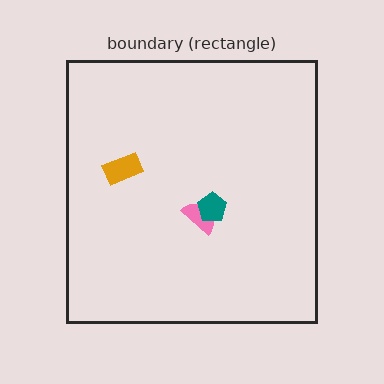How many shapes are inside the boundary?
3 inside, 0 outside.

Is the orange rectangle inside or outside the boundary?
Inside.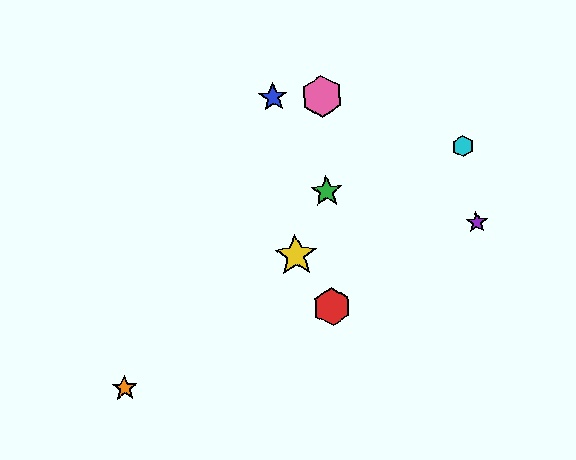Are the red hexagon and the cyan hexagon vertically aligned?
No, the red hexagon is at x≈332 and the cyan hexagon is at x≈463.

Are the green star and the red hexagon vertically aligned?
Yes, both are at x≈326.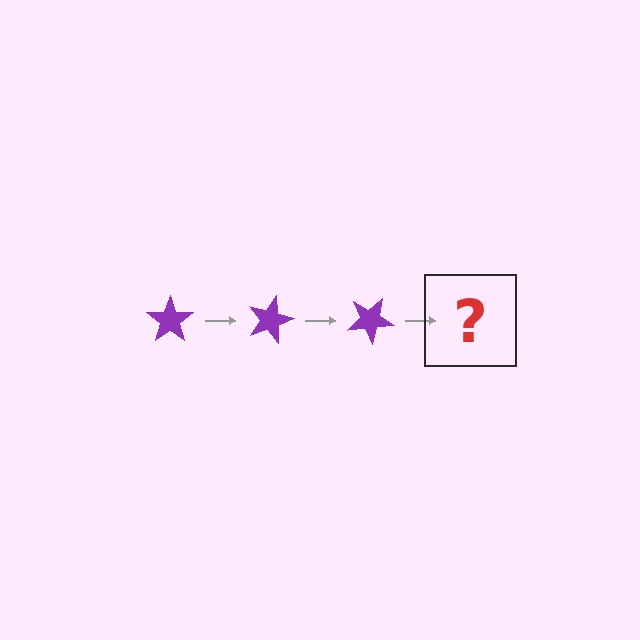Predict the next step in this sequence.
The next step is a purple star rotated 45 degrees.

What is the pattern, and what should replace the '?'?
The pattern is that the star rotates 15 degrees each step. The '?' should be a purple star rotated 45 degrees.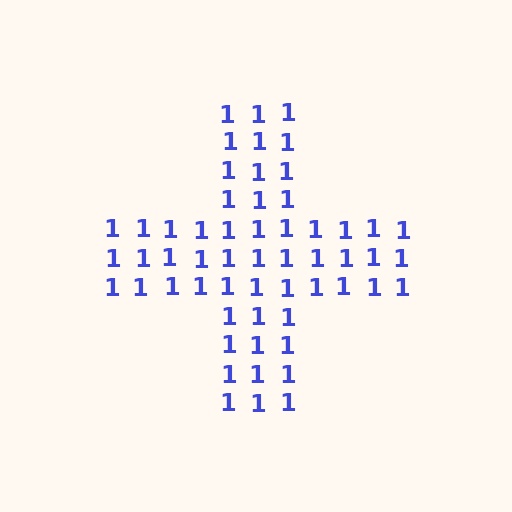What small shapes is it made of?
It is made of small digit 1's.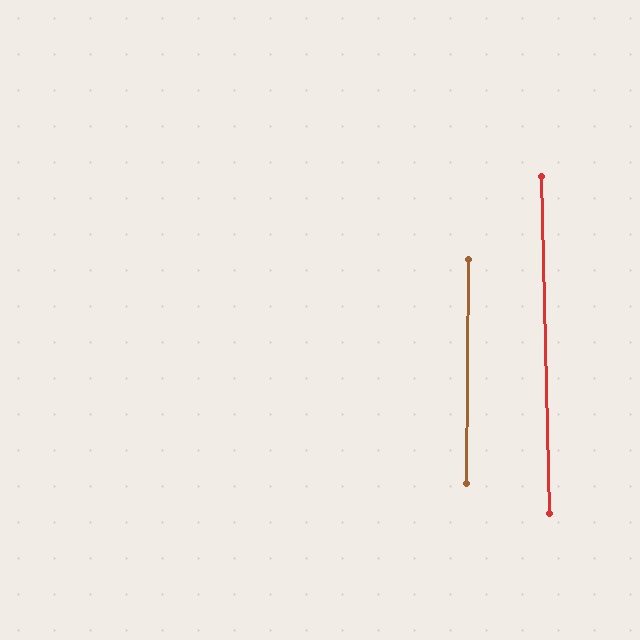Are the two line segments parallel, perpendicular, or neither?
Parallel — their directions differ by only 1.7°.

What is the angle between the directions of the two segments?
Approximately 2 degrees.